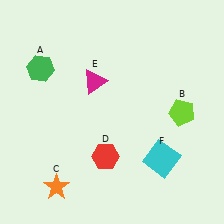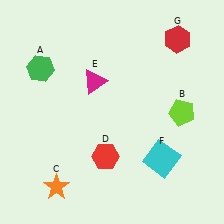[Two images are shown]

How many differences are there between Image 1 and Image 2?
There is 1 difference between the two images.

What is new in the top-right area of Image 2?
A red hexagon (G) was added in the top-right area of Image 2.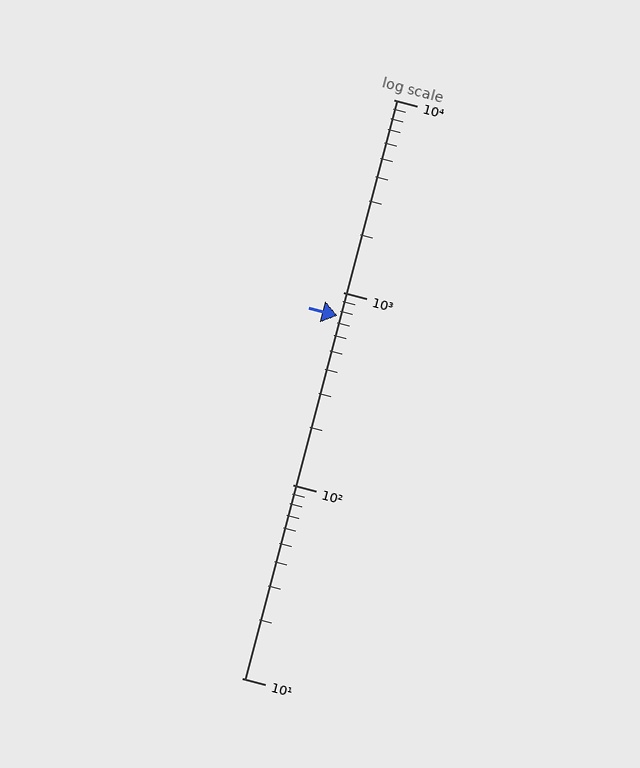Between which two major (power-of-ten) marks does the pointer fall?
The pointer is between 100 and 1000.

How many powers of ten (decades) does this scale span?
The scale spans 3 decades, from 10 to 10000.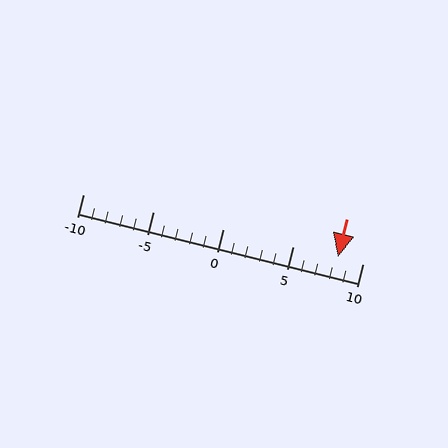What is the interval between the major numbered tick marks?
The major tick marks are spaced 5 units apart.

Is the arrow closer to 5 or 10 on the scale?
The arrow is closer to 10.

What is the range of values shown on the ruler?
The ruler shows values from -10 to 10.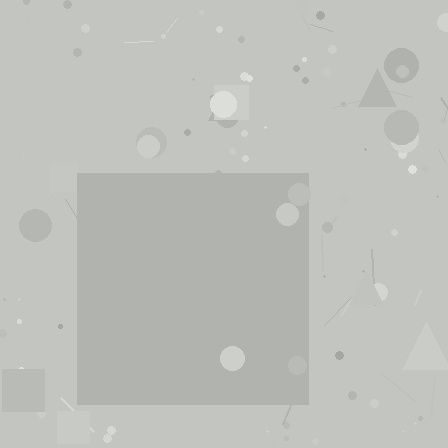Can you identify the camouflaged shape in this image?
The camouflaged shape is a square.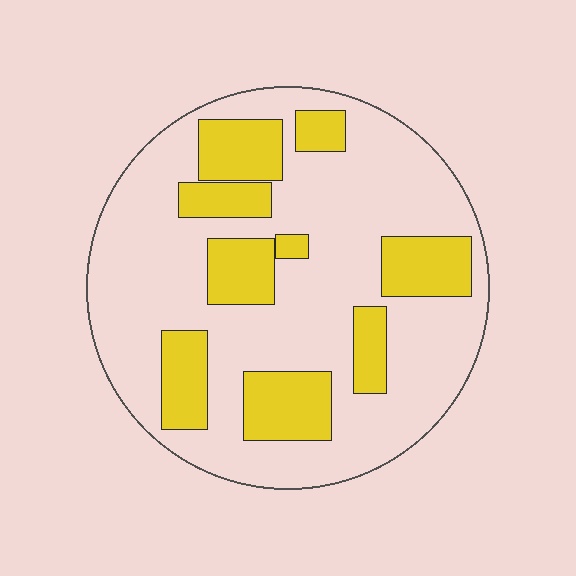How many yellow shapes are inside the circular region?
9.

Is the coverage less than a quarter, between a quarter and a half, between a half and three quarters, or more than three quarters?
Between a quarter and a half.